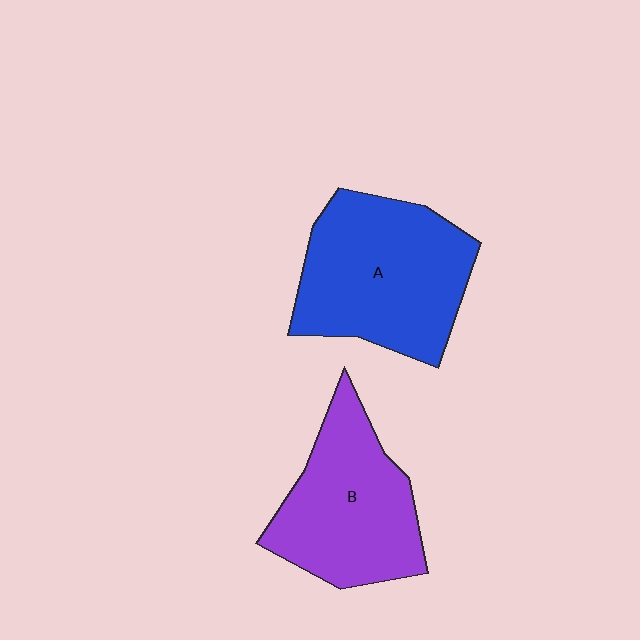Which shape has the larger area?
Shape A (blue).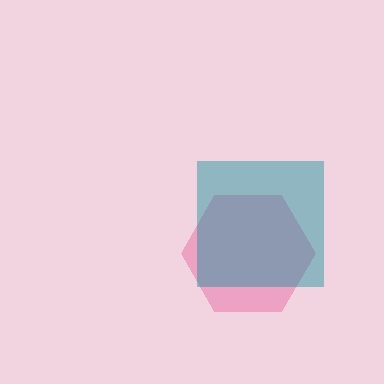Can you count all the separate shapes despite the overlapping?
Yes, there are 2 separate shapes.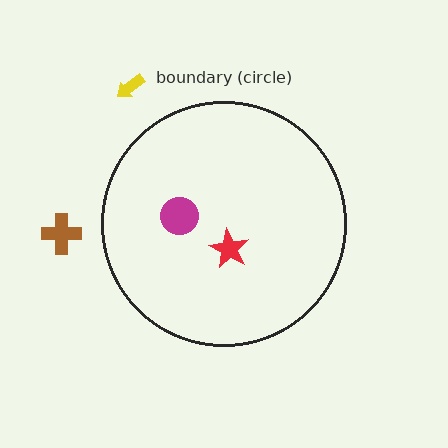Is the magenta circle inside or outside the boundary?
Inside.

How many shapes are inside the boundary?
2 inside, 2 outside.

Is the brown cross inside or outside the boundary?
Outside.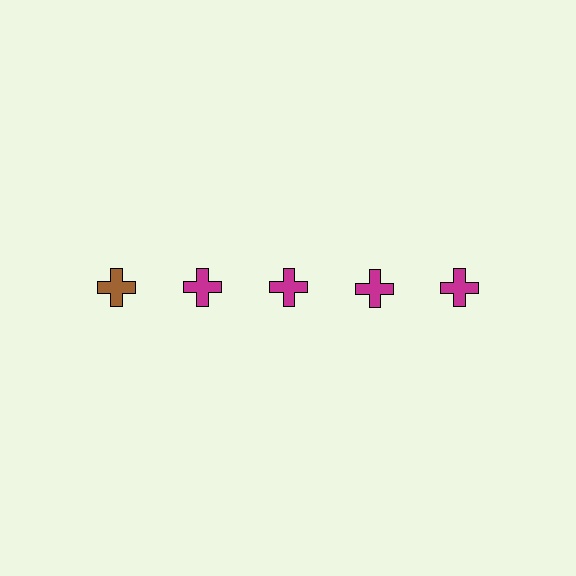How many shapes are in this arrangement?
There are 5 shapes arranged in a grid pattern.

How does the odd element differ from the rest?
It has a different color: brown instead of magenta.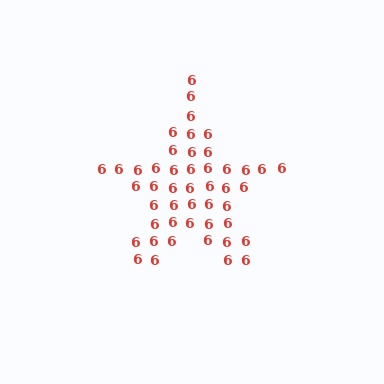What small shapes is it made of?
It is made of small digit 6's.